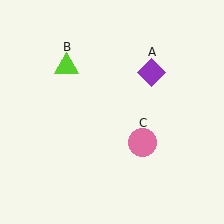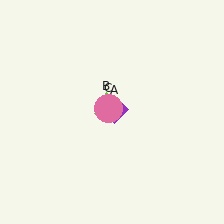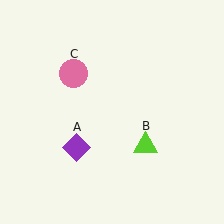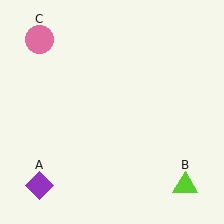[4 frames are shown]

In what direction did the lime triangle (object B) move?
The lime triangle (object B) moved down and to the right.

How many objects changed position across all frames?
3 objects changed position: purple diamond (object A), lime triangle (object B), pink circle (object C).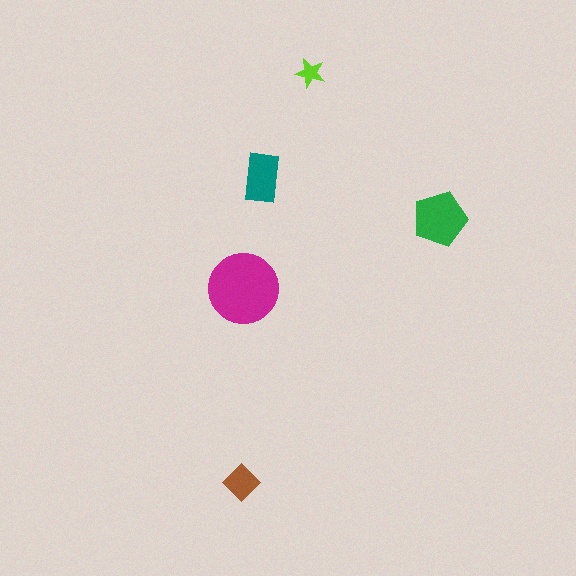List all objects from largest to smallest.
The magenta circle, the green pentagon, the teal rectangle, the brown diamond, the lime star.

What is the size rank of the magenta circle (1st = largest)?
1st.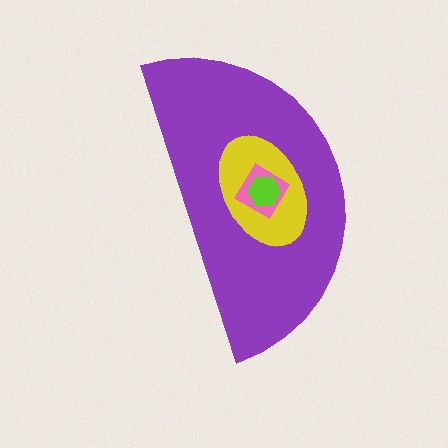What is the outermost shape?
The purple semicircle.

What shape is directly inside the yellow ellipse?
The pink diamond.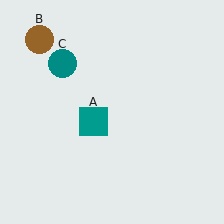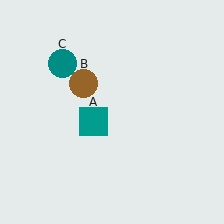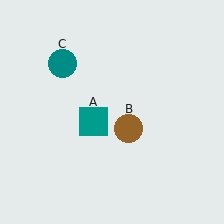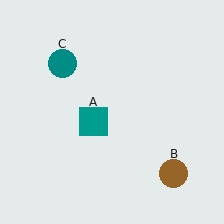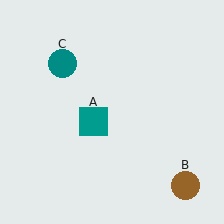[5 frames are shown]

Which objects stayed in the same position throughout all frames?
Teal square (object A) and teal circle (object C) remained stationary.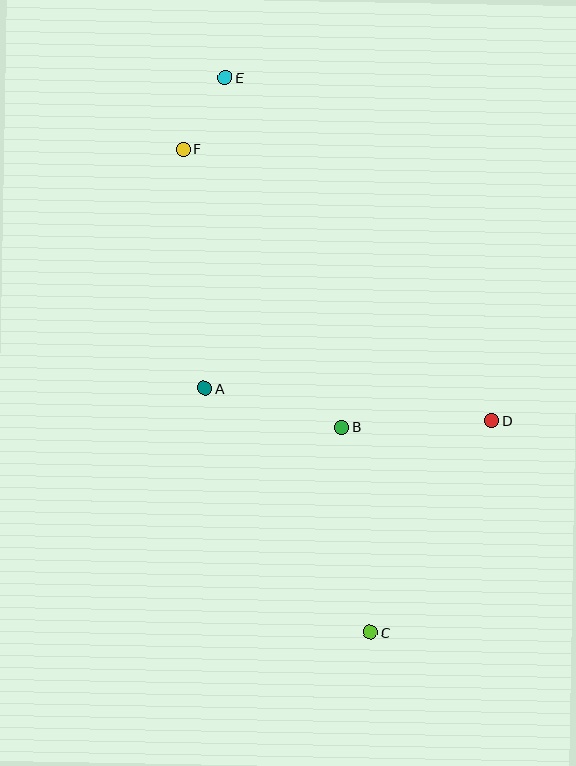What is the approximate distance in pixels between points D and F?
The distance between D and F is approximately 411 pixels.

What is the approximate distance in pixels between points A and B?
The distance between A and B is approximately 143 pixels.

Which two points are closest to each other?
Points E and F are closest to each other.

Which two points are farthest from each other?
Points C and E are farthest from each other.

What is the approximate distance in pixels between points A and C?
The distance between A and C is approximately 295 pixels.